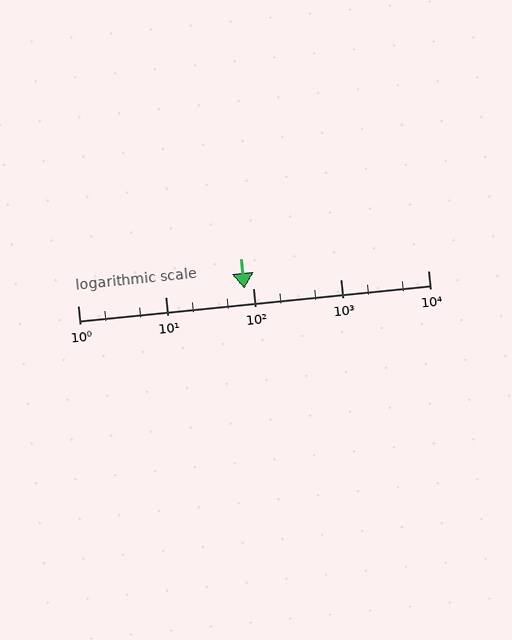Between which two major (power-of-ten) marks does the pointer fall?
The pointer is between 10 and 100.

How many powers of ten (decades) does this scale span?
The scale spans 4 decades, from 1 to 10000.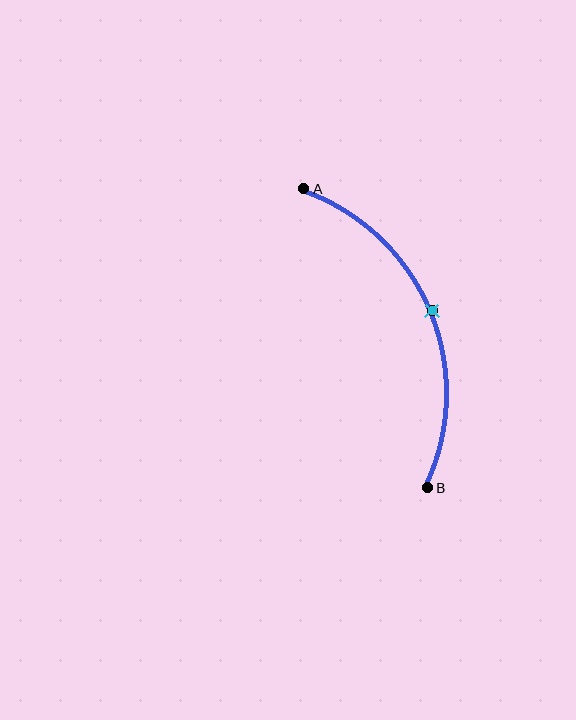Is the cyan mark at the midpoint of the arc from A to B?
Yes. The cyan mark lies on the arc at equal arc-length from both A and B — it is the arc midpoint.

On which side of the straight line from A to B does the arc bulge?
The arc bulges to the right of the straight line connecting A and B.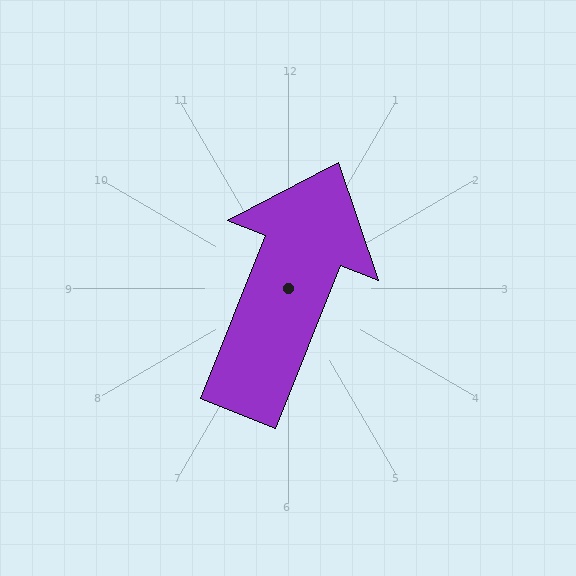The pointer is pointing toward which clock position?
Roughly 1 o'clock.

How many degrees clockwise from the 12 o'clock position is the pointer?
Approximately 22 degrees.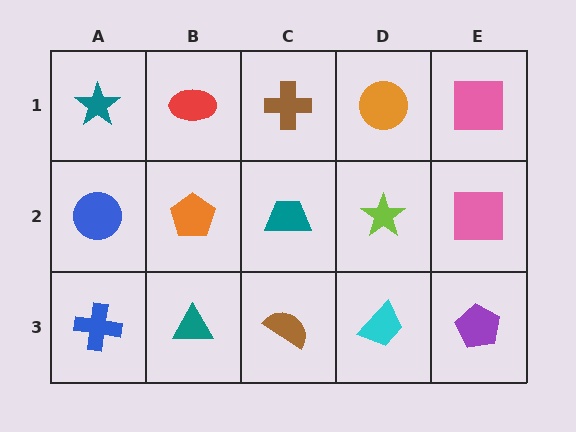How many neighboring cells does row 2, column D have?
4.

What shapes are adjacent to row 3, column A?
A blue circle (row 2, column A), a teal triangle (row 3, column B).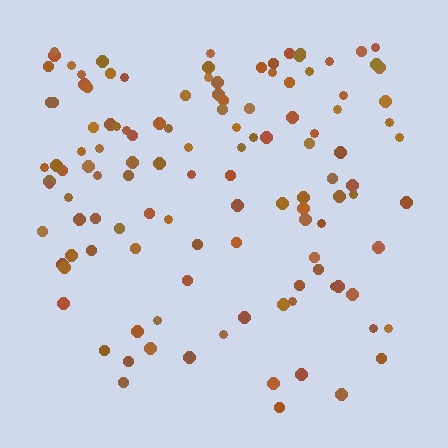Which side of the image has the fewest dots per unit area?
The bottom.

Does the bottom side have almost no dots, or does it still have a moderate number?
Still a moderate number, just noticeably fewer than the top.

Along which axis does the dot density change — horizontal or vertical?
Vertical.